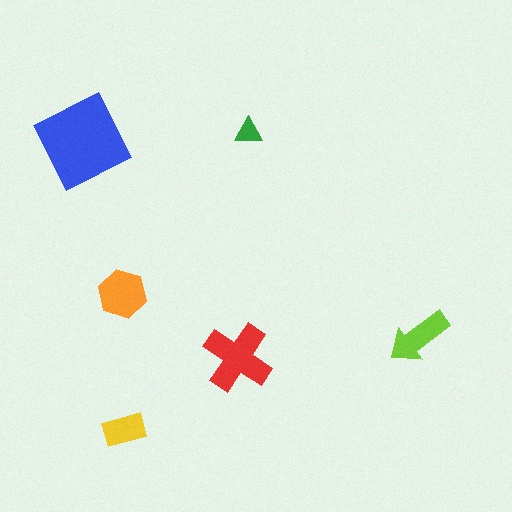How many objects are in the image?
There are 6 objects in the image.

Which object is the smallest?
The green triangle.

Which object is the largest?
The blue diamond.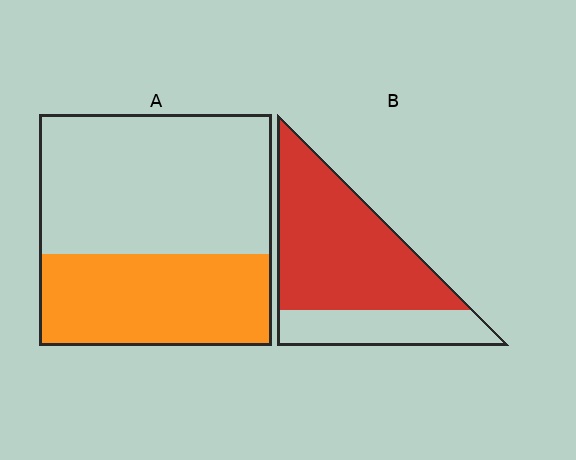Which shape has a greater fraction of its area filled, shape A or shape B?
Shape B.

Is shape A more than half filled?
No.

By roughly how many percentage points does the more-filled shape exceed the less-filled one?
By roughly 30 percentage points (B over A).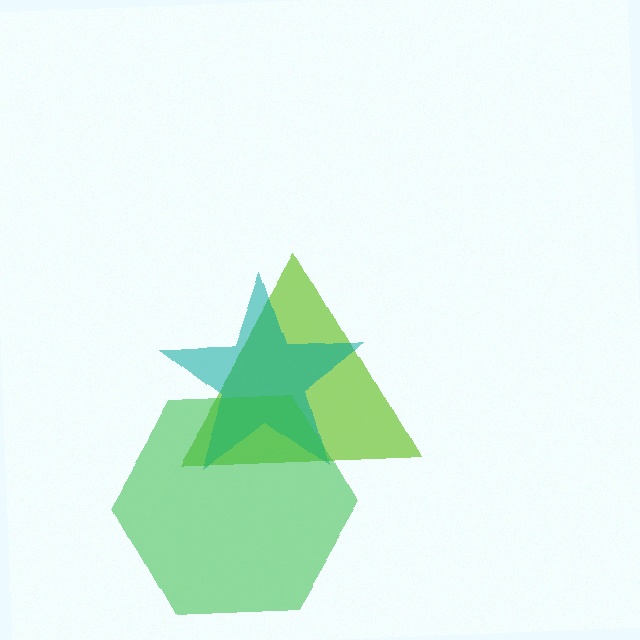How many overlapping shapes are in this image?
There are 3 overlapping shapes in the image.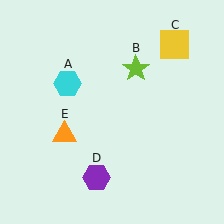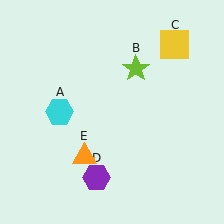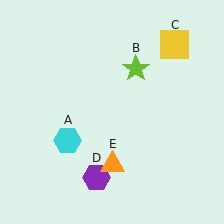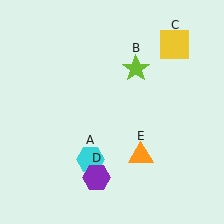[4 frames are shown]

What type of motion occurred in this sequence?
The cyan hexagon (object A), orange triangle (object E) rotated counterclockwise around the center of the scene.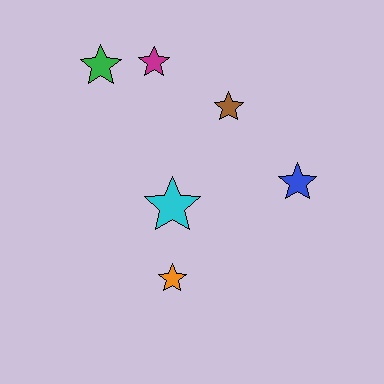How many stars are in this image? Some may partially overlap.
There are 6 stars.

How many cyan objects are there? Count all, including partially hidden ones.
There is 1 cyan object.